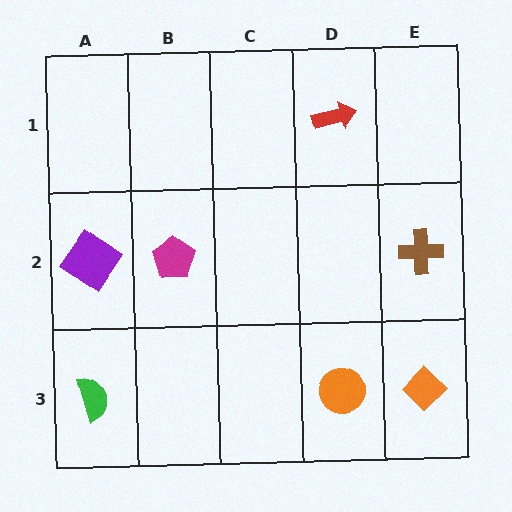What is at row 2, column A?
A purple diamond.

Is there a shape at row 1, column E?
No, that cell is empty.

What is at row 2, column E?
A brown cross.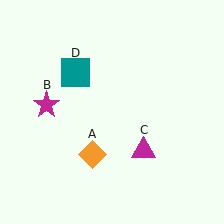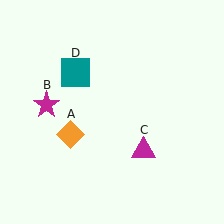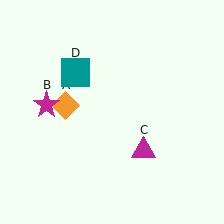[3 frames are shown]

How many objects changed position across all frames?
1 object changed position: orange diamond (object A).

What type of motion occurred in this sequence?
The orange diamond (object A) rotated clockwise around the center of the scene.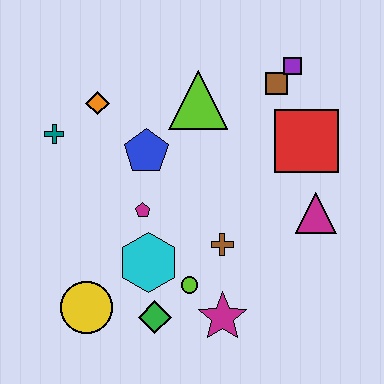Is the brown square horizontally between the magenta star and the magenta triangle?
Yes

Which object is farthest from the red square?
The yellow circle is farthest from the red square.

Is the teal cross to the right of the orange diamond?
No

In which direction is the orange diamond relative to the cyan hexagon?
The orange diamond is above the cyan hexagon.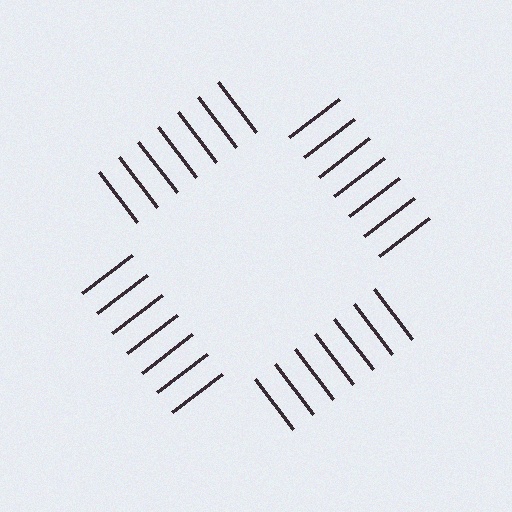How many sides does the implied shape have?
4 sides — the line-ends trace a square.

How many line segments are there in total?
28 — 7 along each of the 4 edges.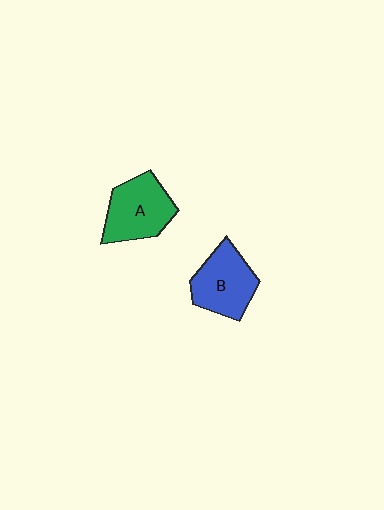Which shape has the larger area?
Shape A (green).